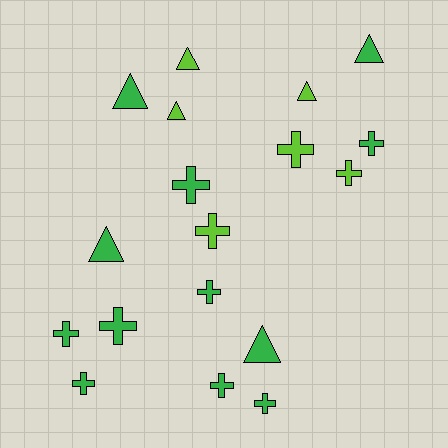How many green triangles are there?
There are 4 green triangles.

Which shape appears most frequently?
Cross, with 11 objects.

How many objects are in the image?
There are 18 objects.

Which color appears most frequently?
Green, with 12 objects.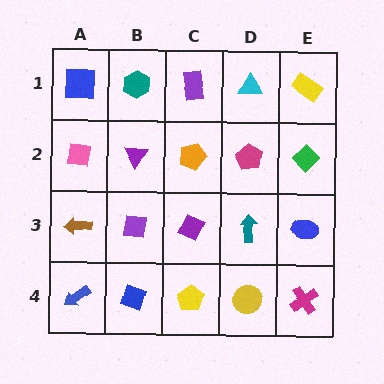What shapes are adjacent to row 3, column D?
A magenta pentagon (row 2, column D), a yellow circle (row 4, column D), a purple diamond (row 3, column C), a blue ellipse (row 3, column E).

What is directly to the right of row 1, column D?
A yellow rectangle.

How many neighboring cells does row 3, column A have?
3.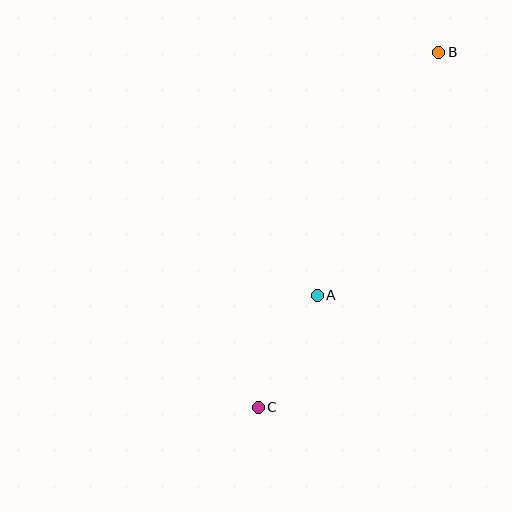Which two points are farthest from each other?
Points B and C are farthest from each other.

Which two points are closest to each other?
Points A and C are closest to each other.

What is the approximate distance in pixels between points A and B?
The distance between A and B is approximately 272 pixels.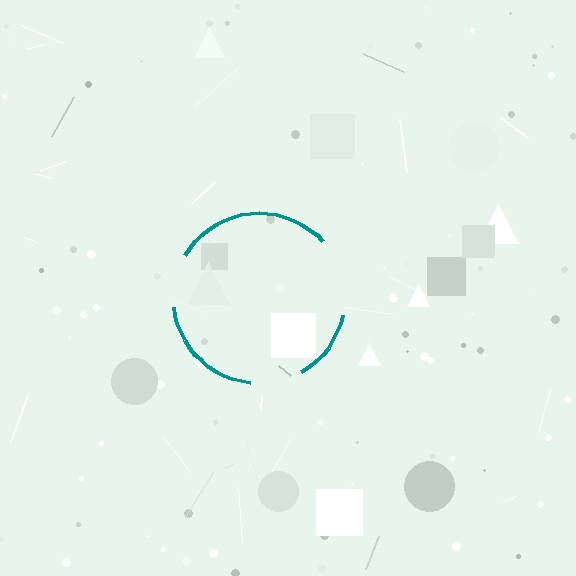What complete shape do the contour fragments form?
The contour fragments form a circle.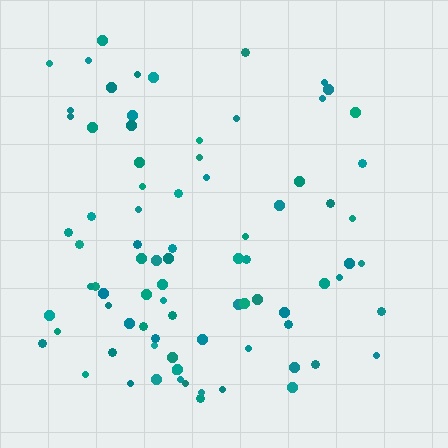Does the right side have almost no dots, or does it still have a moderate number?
Still a moderate number, just noticeably fewer than the left.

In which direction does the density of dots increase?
From right to left, with the left side densest.